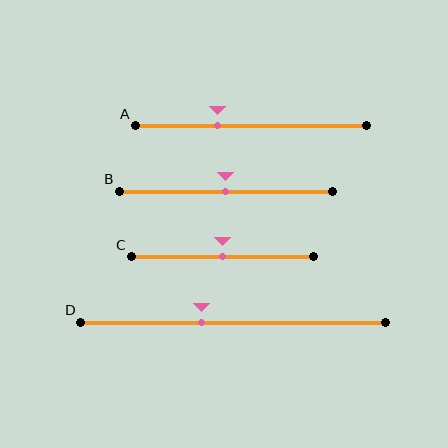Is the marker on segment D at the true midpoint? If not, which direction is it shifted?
No, the marker on segment D is shifted to the left by about 10% of the segment length.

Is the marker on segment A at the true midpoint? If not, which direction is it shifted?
No, the marker on segment A is shifted to the left by about 15% of the segment length.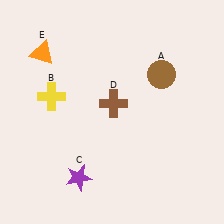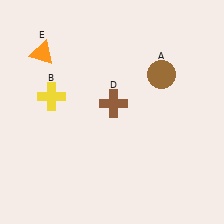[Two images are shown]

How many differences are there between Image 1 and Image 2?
There is 1 difference between the two images.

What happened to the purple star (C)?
The purple star (C) was removed in Image 2. It was in the bottom-left area of Image 1.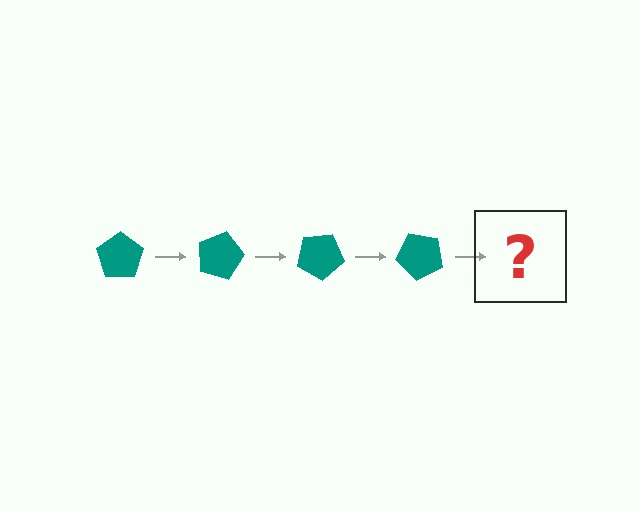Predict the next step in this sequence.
The next step is a teal pentagon rotated 60 degrees.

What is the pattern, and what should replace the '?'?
The pattern is that the pentagon rotates 15 degrees each step. The '?' should be a teal pentagon rotated 60 degrees.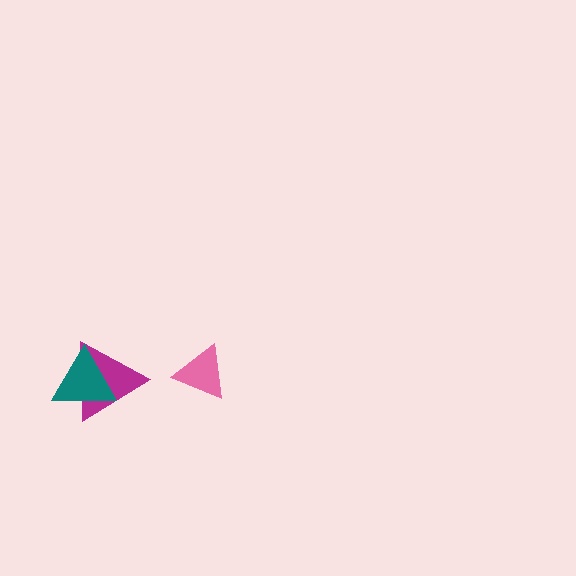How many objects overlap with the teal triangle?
1 object overlaps with the teal triangle.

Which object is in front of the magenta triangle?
The teal triangle is in front of the magenta triangle.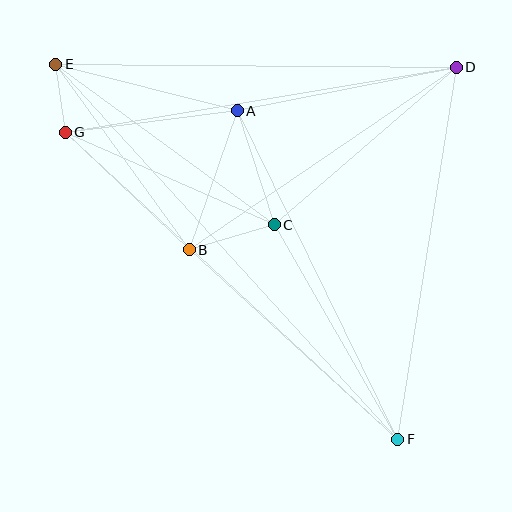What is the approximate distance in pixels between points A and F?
The distance between A and F is approximately 366 pixels.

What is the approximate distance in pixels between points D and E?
The distance between D and E is approximately 401 pixels.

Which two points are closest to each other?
Points E and G are closest to each other.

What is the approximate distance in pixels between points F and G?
The distance between F and G is approximately 453 pixels.